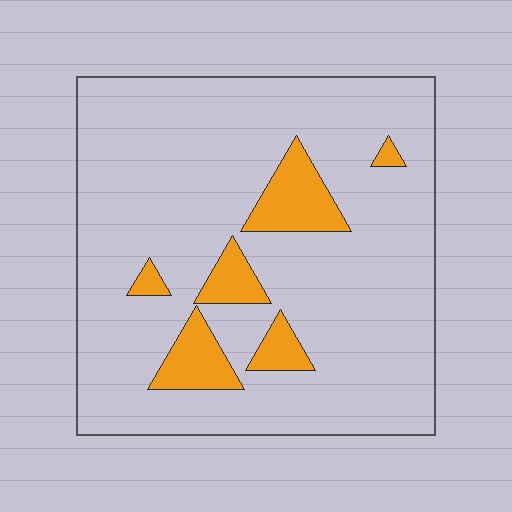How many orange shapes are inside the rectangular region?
6.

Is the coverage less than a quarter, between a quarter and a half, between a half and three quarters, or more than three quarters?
Less than a quarter.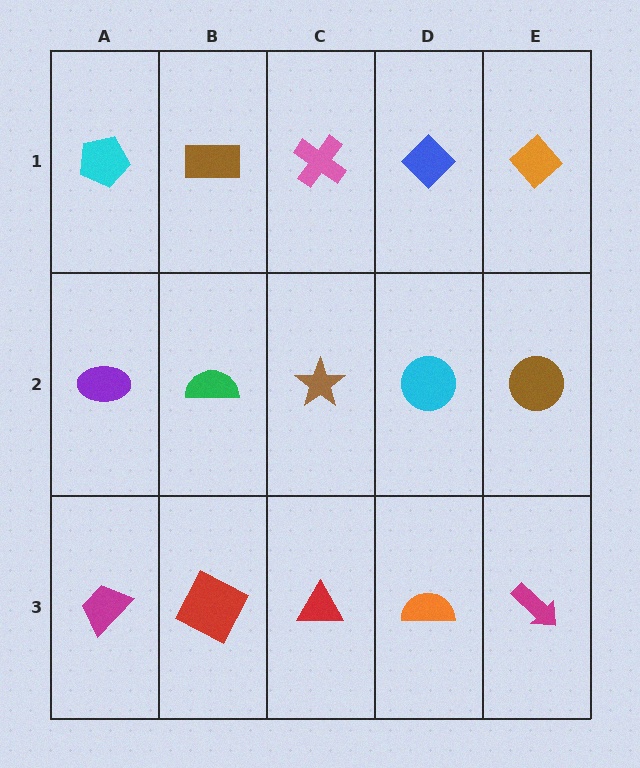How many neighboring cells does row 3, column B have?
3.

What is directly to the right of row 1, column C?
A blue diamond.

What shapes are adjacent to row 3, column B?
A green semicircle (row 2, column B), a magenta trapezoid (row 3, column A), a red triangle (row 3, column C).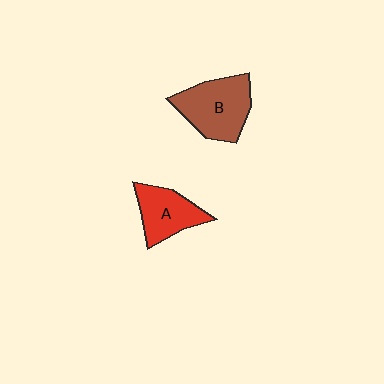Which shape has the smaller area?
Shape A (red).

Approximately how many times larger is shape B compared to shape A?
Approximately 1.3 times.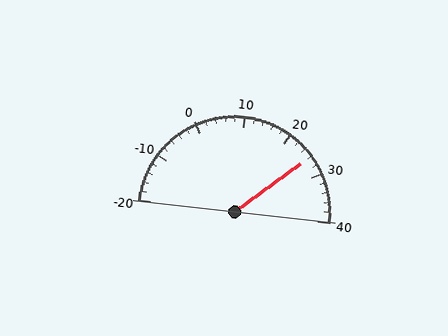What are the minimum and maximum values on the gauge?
The gauge ranges from -20 to 40.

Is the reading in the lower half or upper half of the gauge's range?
The reading is in the upper half of the range (-20 to 40).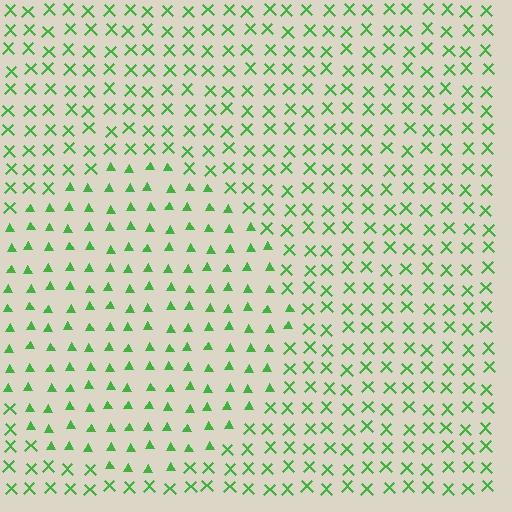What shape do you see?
I see a circle.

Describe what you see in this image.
The image is filled with small green elements arranged in a uniform grid. A circle-shaped region contains triangles, while the surrounding area contains X marks. The boundary is defined purely by the change in element shape.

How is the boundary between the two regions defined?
The boundary is defined by a change in element shape: triangles inside vs. X marks outside. All elements share the same color and spacing.